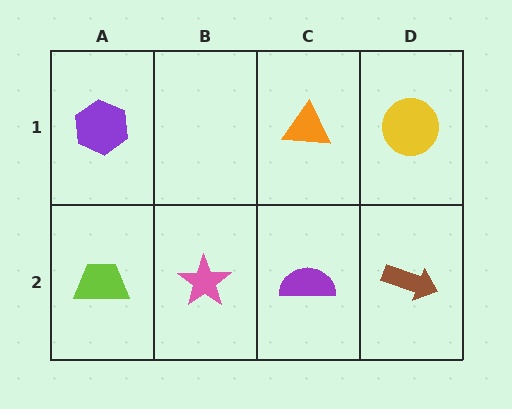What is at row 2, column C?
A purple semicircle.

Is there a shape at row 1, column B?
No, that cell is empty.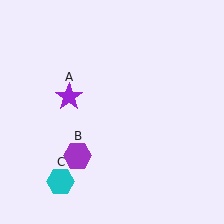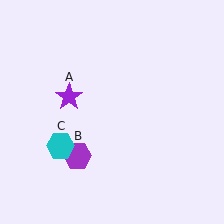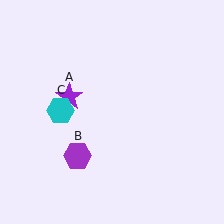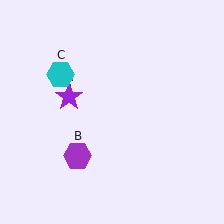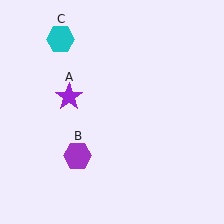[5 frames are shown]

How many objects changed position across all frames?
1 object changed position: cyan hexagon (object C).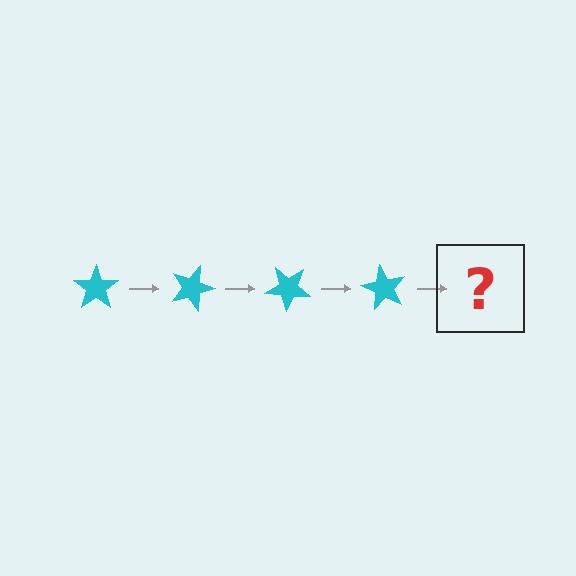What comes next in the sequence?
The next element should be a cyan star rotated 80 degrees.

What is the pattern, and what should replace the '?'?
The pattern is that the star rotates 20 degrees each step. The '?' should be a cyan star rotated 80 degrees.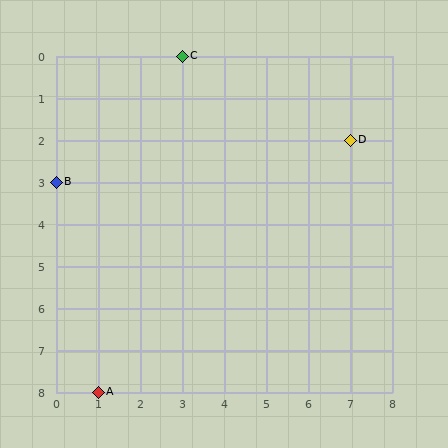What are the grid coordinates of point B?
Point B is at grid coordinates (0, 3).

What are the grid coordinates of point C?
Point C is at grid coordinates (3, 0).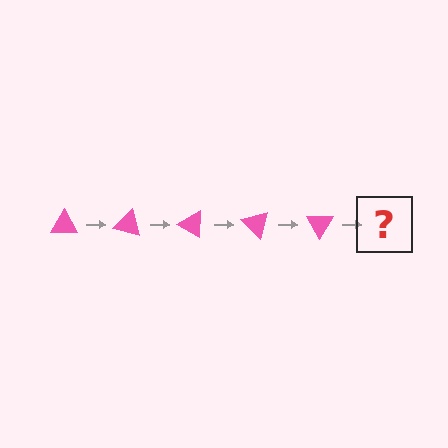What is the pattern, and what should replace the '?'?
The pattern is that the triangle rotates 15 degrees each step. The '?' should be a pink triangle rotated 75 degrees.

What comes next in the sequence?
The next element should be a pink triangle rotated 75 degrees.